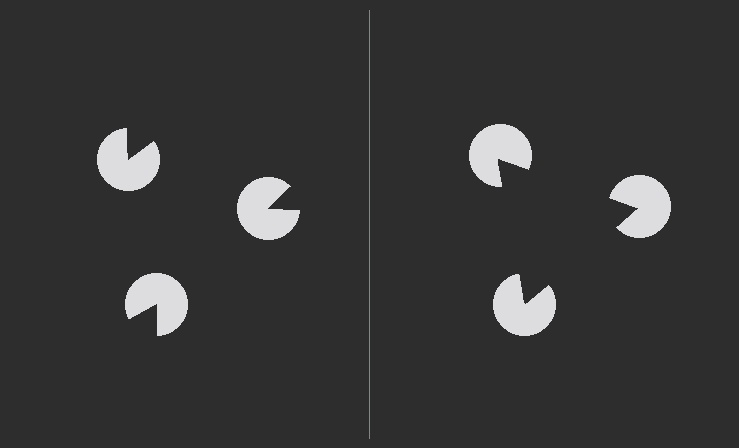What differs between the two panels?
The pac-man discs are positioned identically on both sides; only the wedge orientations differ. On the right they align to a triangle; on the left they are misaligned.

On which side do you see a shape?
An illusory triangle appears on the right side. On the left side the wedge cuts are rotated, so no coherent shape forms.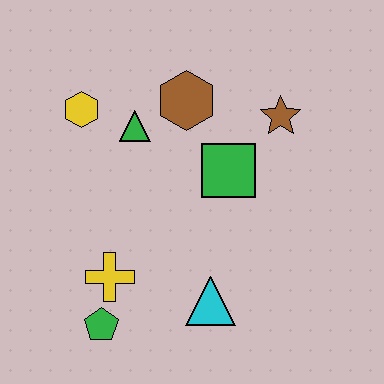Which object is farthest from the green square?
The green pentagon is farthest from the green square.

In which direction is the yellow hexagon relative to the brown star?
The yellow hexagon is to the left of the brown star.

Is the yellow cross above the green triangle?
No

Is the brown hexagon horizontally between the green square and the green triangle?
Yes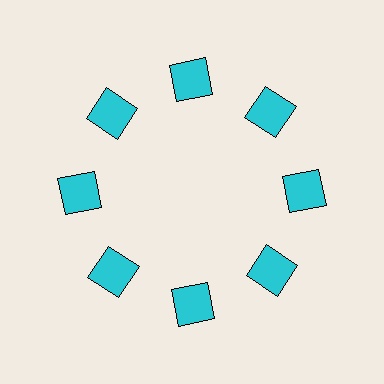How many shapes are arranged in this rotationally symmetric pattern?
There are 8 shapes, arranged in 8 groups of 1.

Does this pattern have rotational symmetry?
Yes, this pattern has 8-fold rotational symmetry. It looks the same after rotating 45 degrees around the center.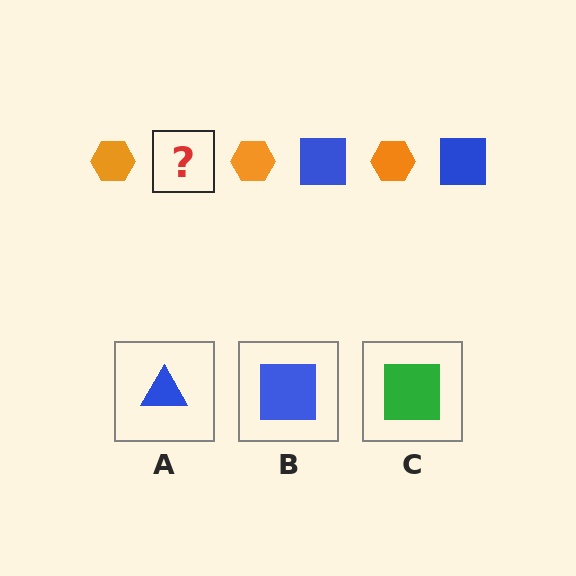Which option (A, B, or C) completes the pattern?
B.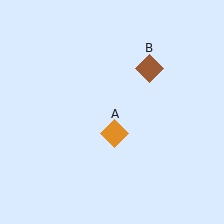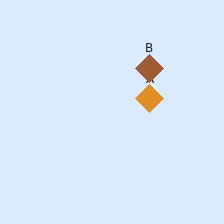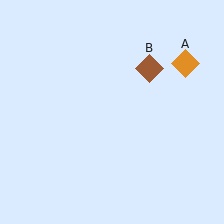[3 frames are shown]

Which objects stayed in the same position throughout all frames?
Brown diamond (object B) remained stationary.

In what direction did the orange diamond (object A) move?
The orange diamond (object A) moved up and to the right.